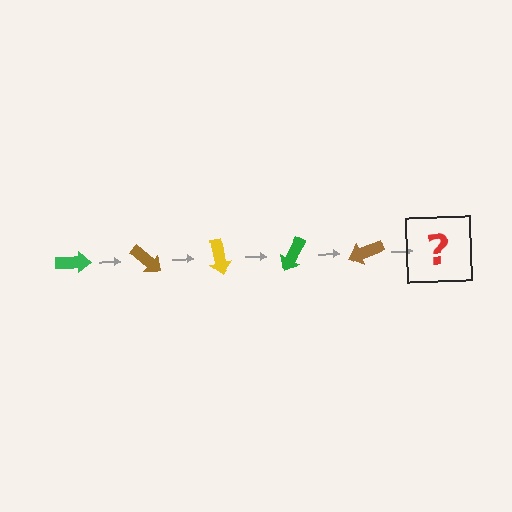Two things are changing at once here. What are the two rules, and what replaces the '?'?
The two rules are that it rotates 40 degrees each step and the color cycles through green, brown, and yellow. The '?' should be a yellow arrow, rotated 200 degrees from the start.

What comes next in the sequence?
The next element should be a yellow arrow, rotated 200 degrees from the start.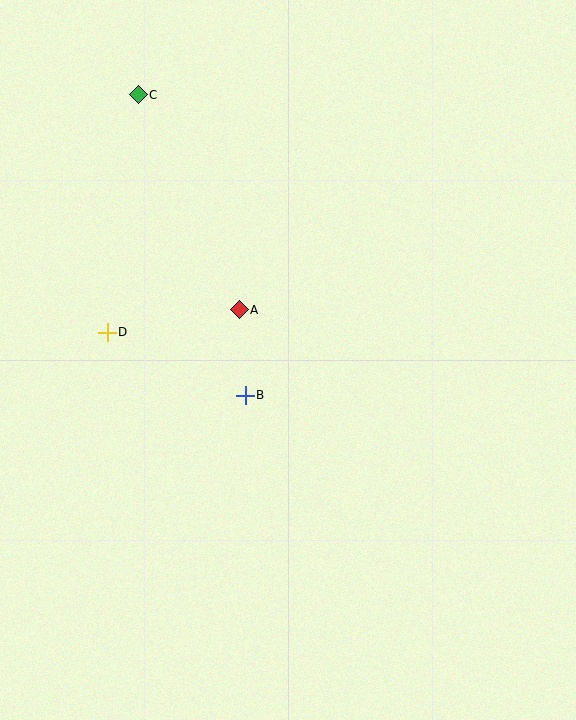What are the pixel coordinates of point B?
Point B is at (245, 395).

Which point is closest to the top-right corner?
Point C is closest to the top-right corner.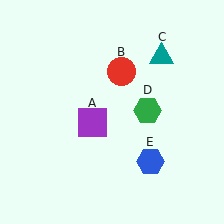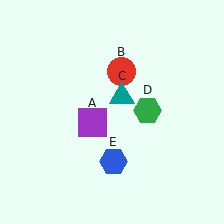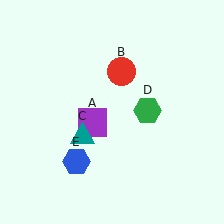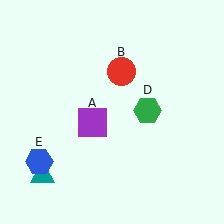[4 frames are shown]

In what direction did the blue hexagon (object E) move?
The blue hexagon (object E) moved left.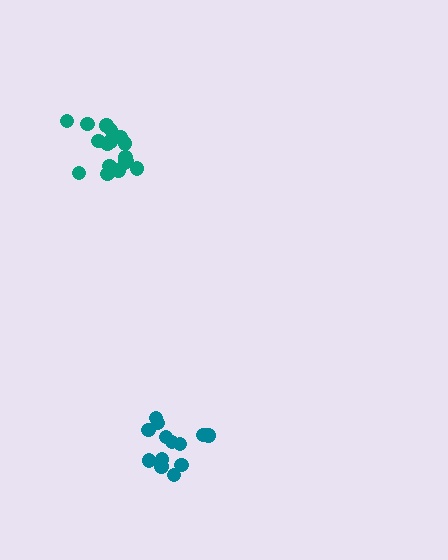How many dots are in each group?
Group 1: 13 dots, Group 2: 18 dots (31 total).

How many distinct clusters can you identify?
There are 2 distinct clusters.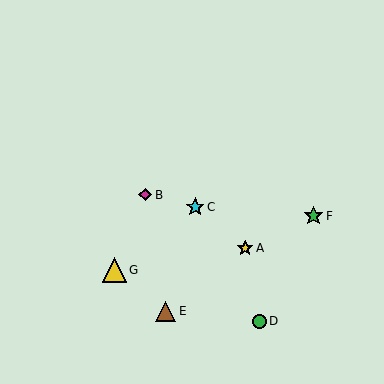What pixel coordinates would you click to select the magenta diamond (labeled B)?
Click at (145, 195) to select the magenta diamond B.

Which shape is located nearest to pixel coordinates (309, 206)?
The green star (labeled F) at (313, 216) is nearest to that location.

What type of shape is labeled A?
Shape A is a yellow star.